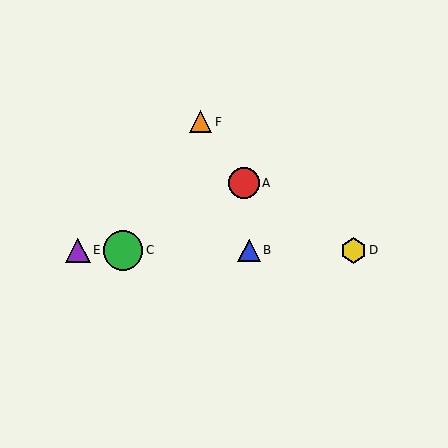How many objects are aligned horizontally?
4 objects (B, C, D, E) are aligned horizontally.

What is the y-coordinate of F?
Object F is at y≈122.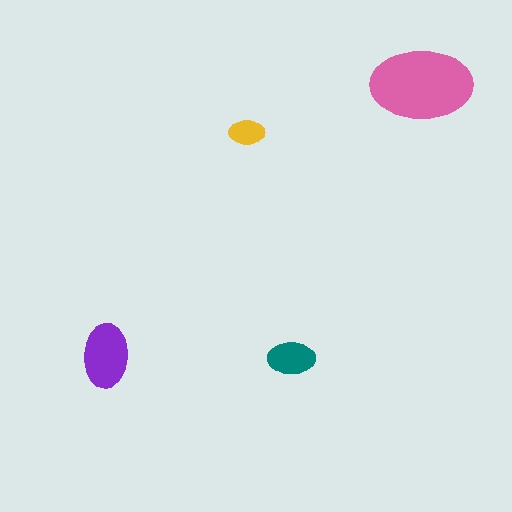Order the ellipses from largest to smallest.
the pink one, the purple one, the teal one, the yellow one.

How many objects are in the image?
There are 4 objects in the image.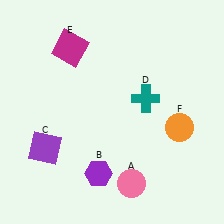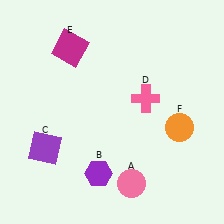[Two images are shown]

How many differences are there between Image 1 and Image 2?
There is 1 difference between the two images.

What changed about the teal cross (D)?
In Image 1, D is teal. In Image 2, it changed to pink.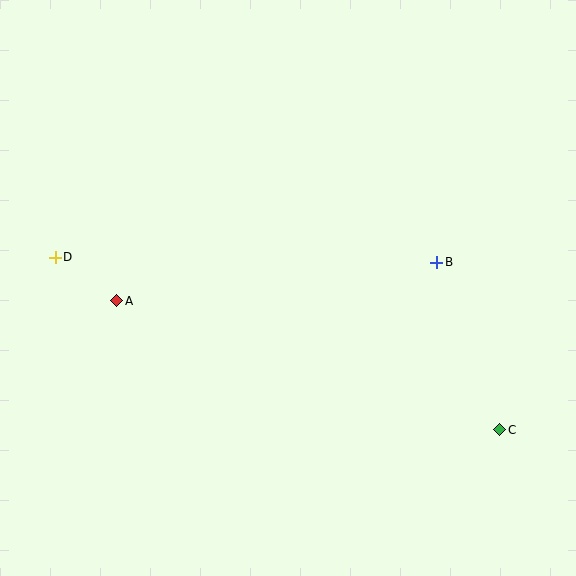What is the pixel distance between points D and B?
The distance between D and B is 381 pixels.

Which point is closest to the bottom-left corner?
Point A is closest to the bottom-left corner.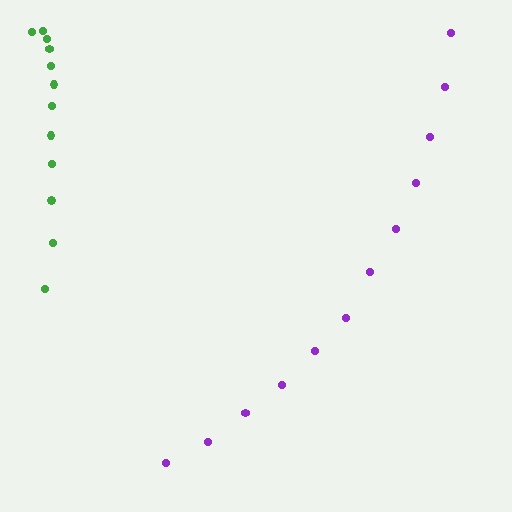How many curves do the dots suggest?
There are 2 distinct paths.